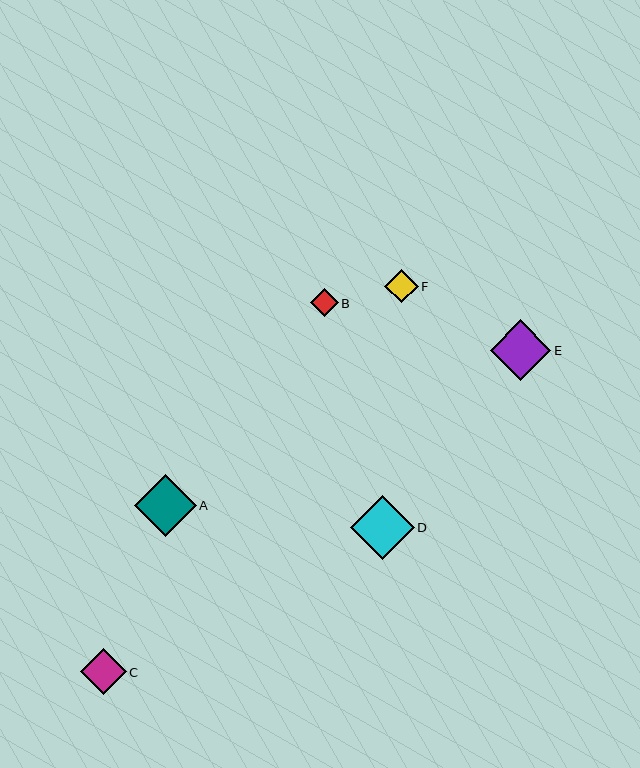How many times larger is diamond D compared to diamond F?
Diamond D is approximately 1.9 times the size of diamond F.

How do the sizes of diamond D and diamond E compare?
Diamond D and diamond E are approximately the same size.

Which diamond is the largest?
Diamond D is the largest with a size of approximately 64 pixels.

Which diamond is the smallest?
Diamond B is the smallest with a size of approximately 28 pixels.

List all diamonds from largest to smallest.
From largest to smallest: D, A, E, C, F, B.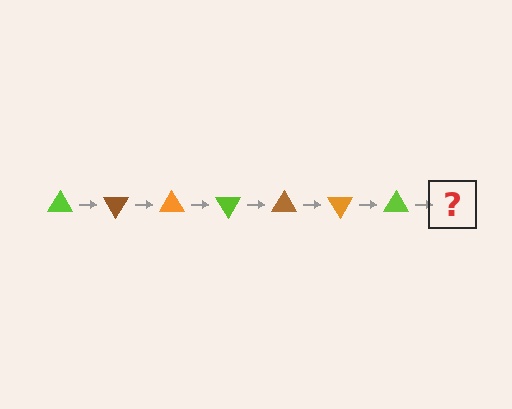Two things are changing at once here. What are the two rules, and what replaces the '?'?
The two rules are that it rotates 60 degrees each step and the color cycles through lime, brown, and orange. The '?' should be a brown triangle, rotated 420 degrees from the start.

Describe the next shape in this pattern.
It should be a brown triangle, rotated 420 degrees from the start.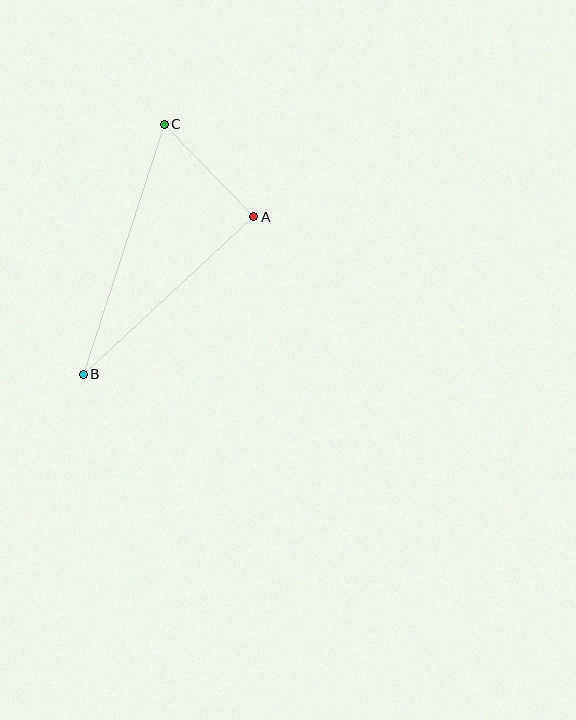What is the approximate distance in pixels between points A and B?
The distance between A and B is approximately 232 pixels.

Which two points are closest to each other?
Points A and C are closest to each other.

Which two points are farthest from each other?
Points B and C are farthest from each other.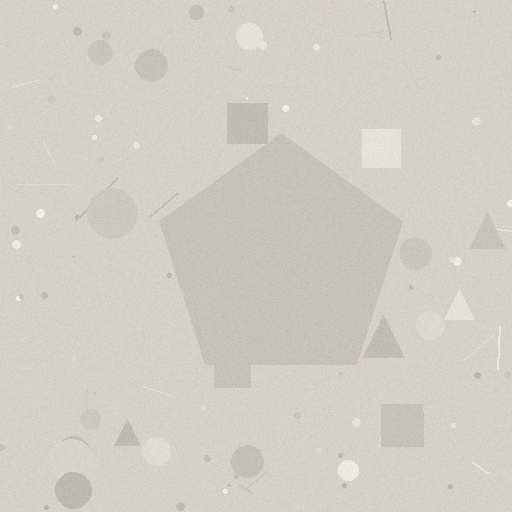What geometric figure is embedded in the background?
A pentagon is embedded in the background.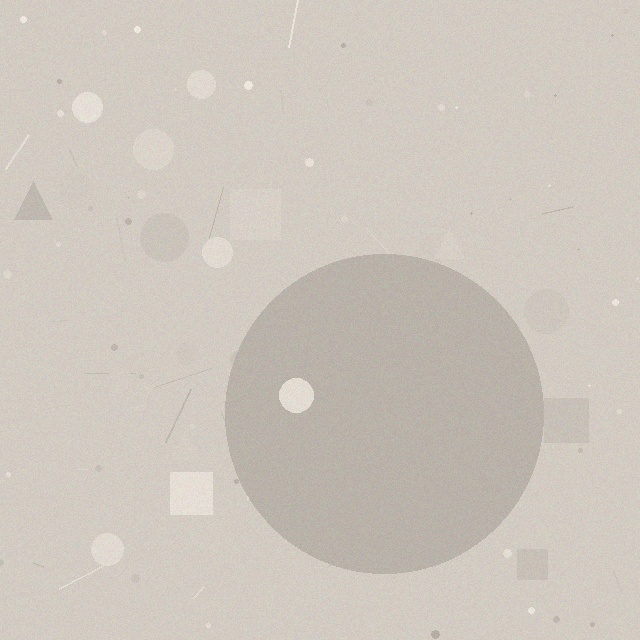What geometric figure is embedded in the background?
A circle is embedded in the background.